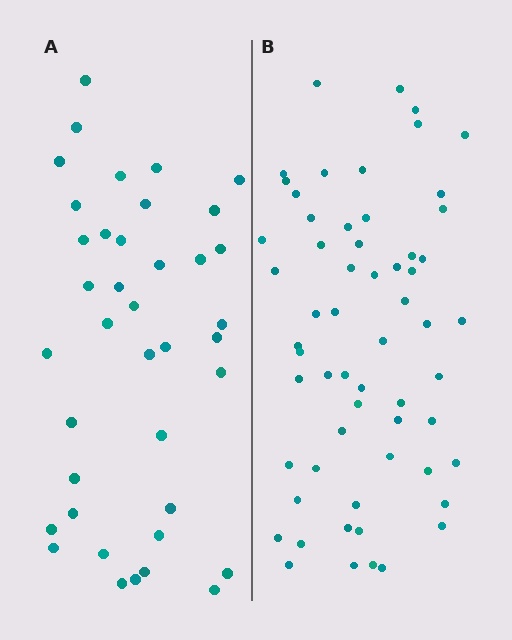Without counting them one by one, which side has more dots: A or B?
Region B (the right region) has more dots.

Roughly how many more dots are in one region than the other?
Region B has approximately 20 more dots than region A.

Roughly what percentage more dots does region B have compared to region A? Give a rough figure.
About 55% more.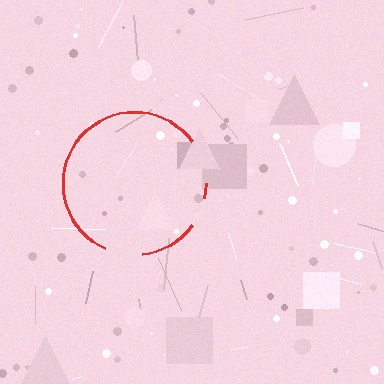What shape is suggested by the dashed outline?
The dashed outline suggests a circle.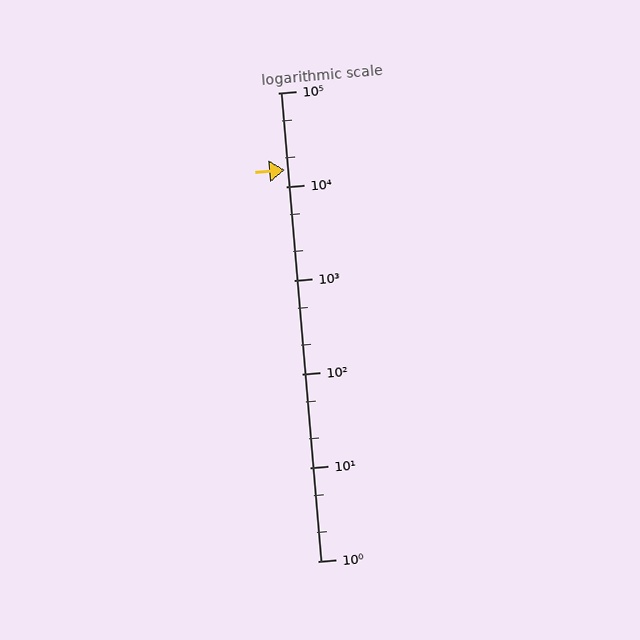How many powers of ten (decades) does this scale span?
The scale spans 5 decades, from 1 to 100000.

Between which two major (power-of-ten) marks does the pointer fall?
The pointer is between 10000 and 100000.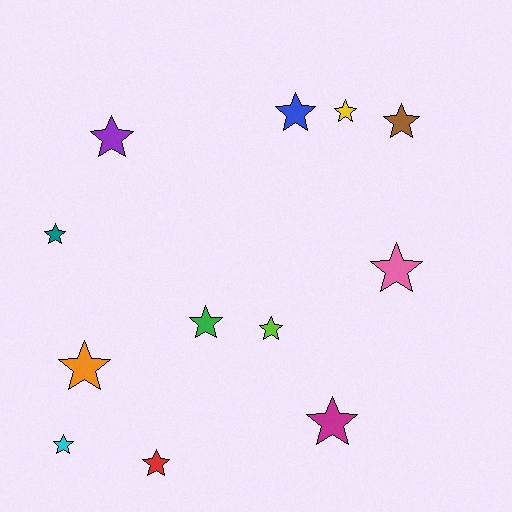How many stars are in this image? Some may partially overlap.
There are 12 stars.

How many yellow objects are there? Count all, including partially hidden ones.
There is 1 yellow object.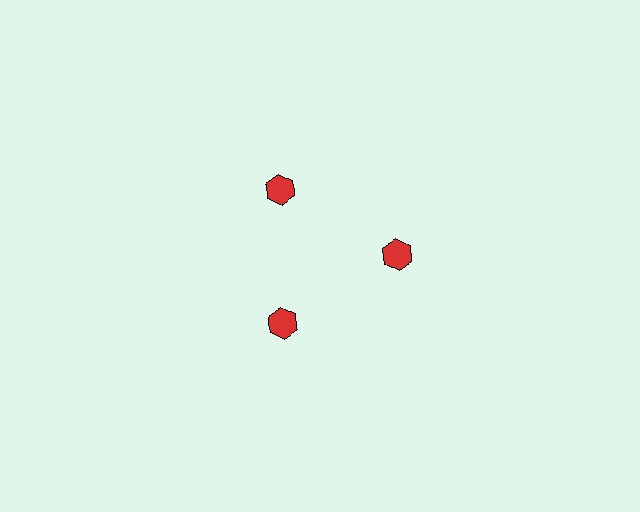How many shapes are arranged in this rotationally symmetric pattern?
There are 3 shapes, arranged in 3 groups of 1.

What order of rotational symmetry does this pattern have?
This pattern has 3-fold rotational symmetry.